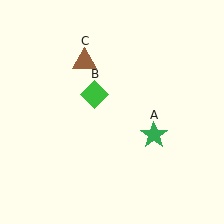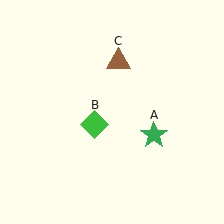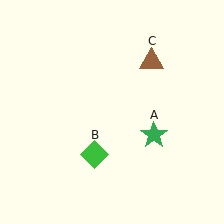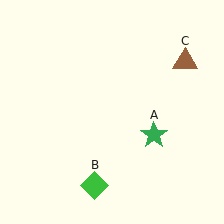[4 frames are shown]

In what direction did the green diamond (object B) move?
The green diamond (object B) moved down.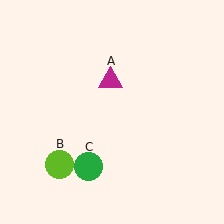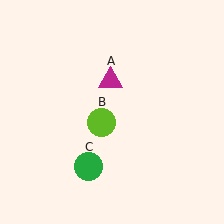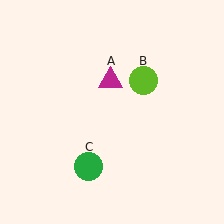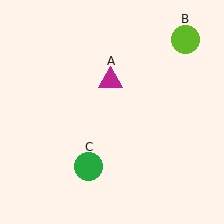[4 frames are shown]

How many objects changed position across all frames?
1 object changed position: lime circle (object B).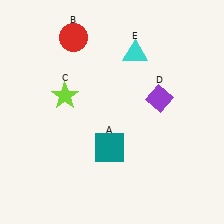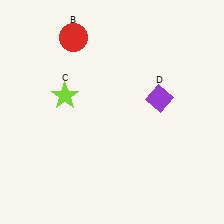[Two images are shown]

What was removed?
The cyan triangle (E), the teal square (A) were removed in Image 2.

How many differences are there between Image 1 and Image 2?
There are 2 differences between the two images.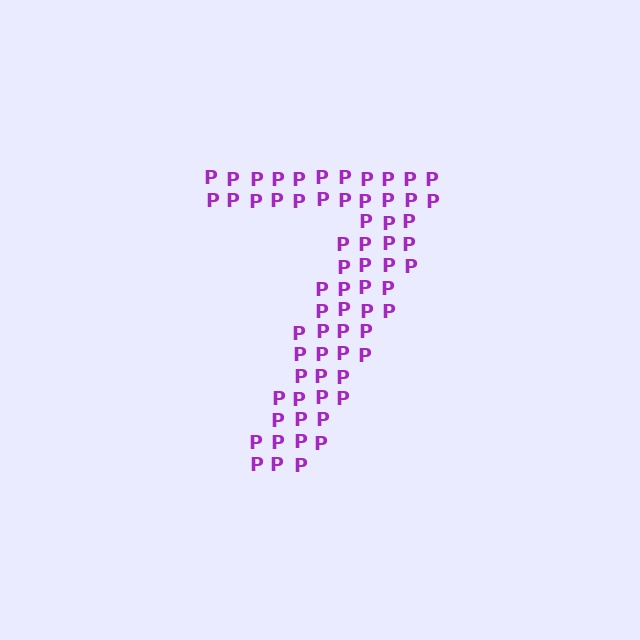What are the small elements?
The small elements are letter P's.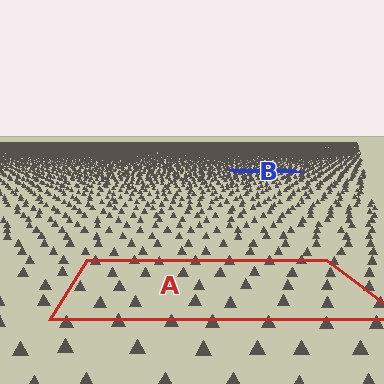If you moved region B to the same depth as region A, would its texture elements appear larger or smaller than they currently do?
They would appear larger. At a closer depth, the same texture elements are projected at a bigger on-screen size.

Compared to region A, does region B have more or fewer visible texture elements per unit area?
Region B has more texture elements per unit area — they are packed more densely because it is farther away.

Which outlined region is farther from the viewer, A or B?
Region B is farther from the viewer — the texture elements inside it appear smaller and more densely packed.